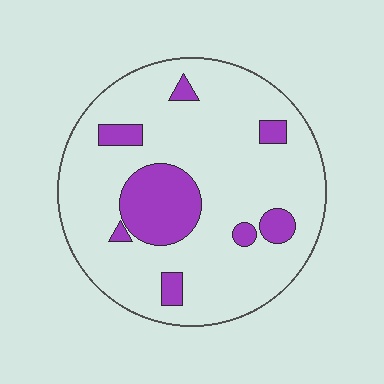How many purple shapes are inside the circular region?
8.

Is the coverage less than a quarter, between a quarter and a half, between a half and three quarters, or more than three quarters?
Less than a quarter.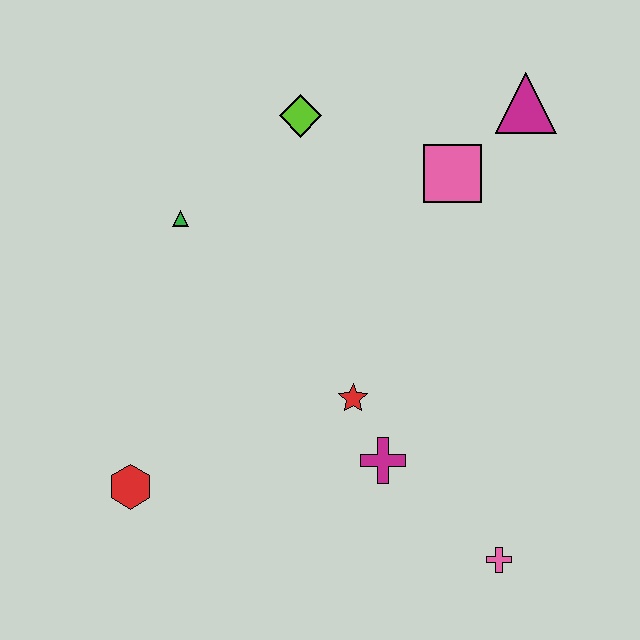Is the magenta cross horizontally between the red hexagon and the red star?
No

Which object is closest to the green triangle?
The lime diamond is closest to the green triangle.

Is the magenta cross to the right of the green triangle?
Yes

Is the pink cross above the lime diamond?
No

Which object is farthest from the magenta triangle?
The red hexagon is farthest from the magenta triangle.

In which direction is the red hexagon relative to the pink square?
The red hexagon is to the left of the pink square.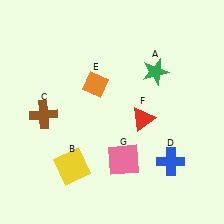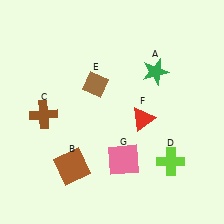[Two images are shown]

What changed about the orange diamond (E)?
In Image 1, E is orange. In Image 2, it changed to brown.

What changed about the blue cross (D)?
In Image 1, D is blue. In Image 2, it changed to lime.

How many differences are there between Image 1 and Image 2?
There are 3 differences between the two images.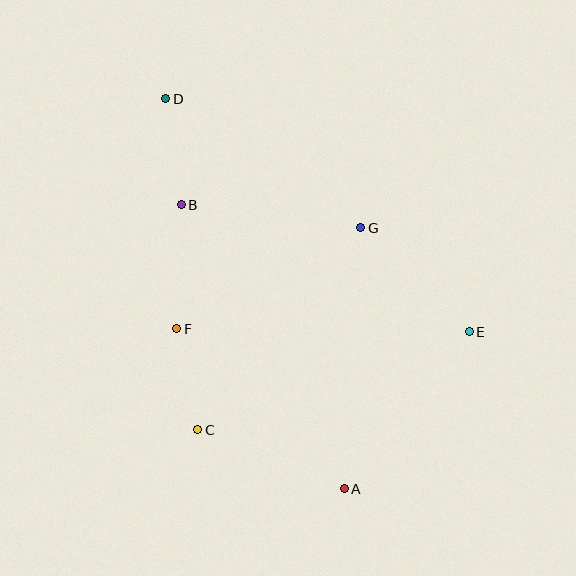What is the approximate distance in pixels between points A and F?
The distance between A and F is approximately 232 pixels.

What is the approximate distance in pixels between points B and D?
The distance between B and D is approximately 107 pixels.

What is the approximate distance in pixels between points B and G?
The distance between B and G is approximately 181 pixels.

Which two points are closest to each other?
Points C and F are closest to each other.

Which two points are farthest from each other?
Points A and D are farthest from each other.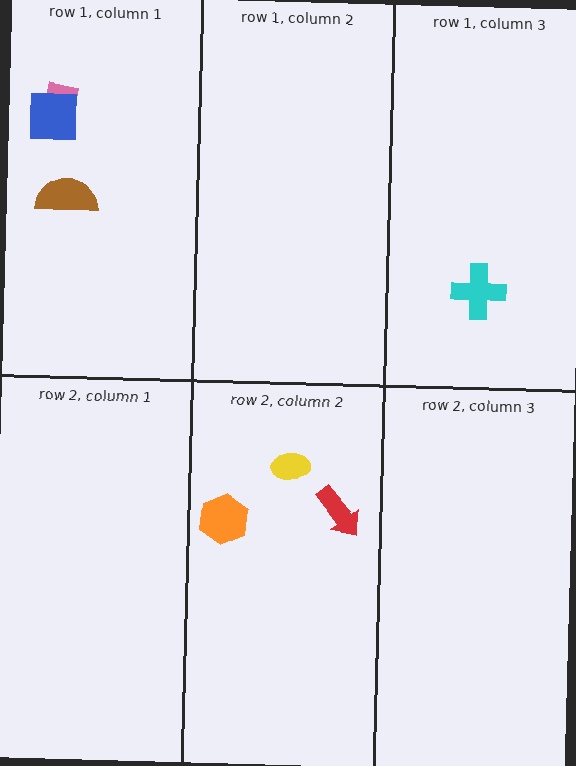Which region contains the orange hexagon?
The row 2, column 2 region.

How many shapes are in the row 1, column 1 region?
3.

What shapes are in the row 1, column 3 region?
The cyan cross.